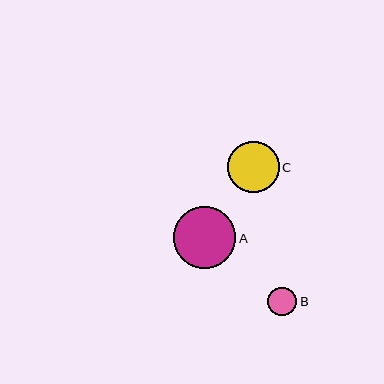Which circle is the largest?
Circle A is the largest with a size of approximately 62 pixels.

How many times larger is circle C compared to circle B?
Circle C is approximately 1.8 times the size of circle B.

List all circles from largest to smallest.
From largest to smallest: A, C, B.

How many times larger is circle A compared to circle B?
Circle A is approximately 2.2 times the size of circle B.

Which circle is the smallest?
Circle B is the smallest with a size of approximately 29 pixels.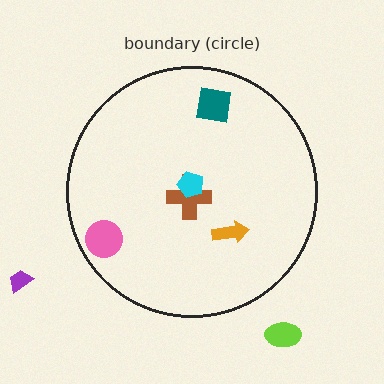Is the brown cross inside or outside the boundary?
Inside.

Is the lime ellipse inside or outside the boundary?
Outside.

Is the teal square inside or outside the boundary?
Inside.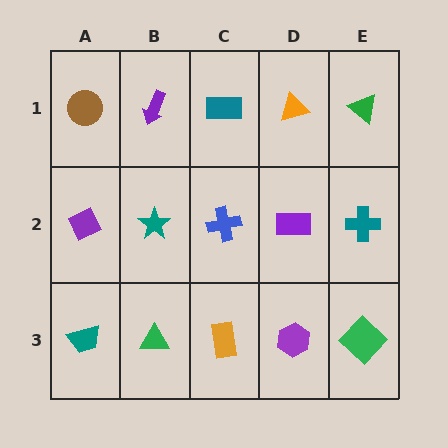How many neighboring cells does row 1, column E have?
2.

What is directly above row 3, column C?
A blue cross.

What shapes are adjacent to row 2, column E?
A green triangle (row 1, column E), a green diamond (row 3, column E), a purple rectangle (row 2, column D).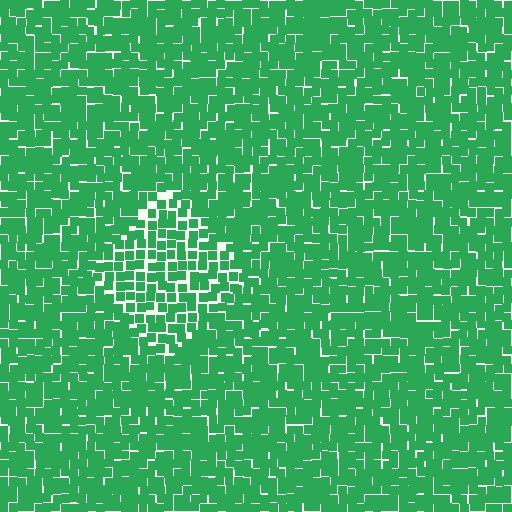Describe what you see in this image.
The image contains small green elements arranged at two different densities. A diamond-shaped region is visible where the elements are less densely packed than the surrounding area.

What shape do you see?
I see a diamond.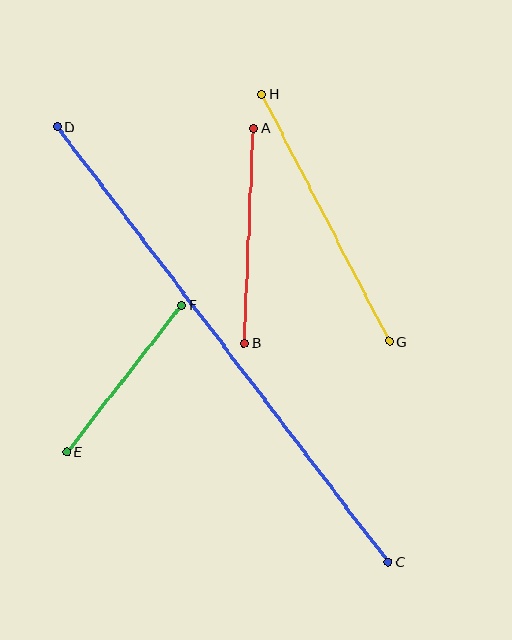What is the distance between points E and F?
The distance is approximately 187 pixels.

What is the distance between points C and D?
The distance is approximately 547 pixels.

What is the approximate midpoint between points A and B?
The midpoint is at approximately (249, 235) pixels.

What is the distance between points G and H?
The distance is approximately 277 pixels.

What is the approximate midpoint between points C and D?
The midpoint is at approximately (223, 344) pixels.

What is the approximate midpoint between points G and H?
The midpoint is at approximately (326, 218) pixels.